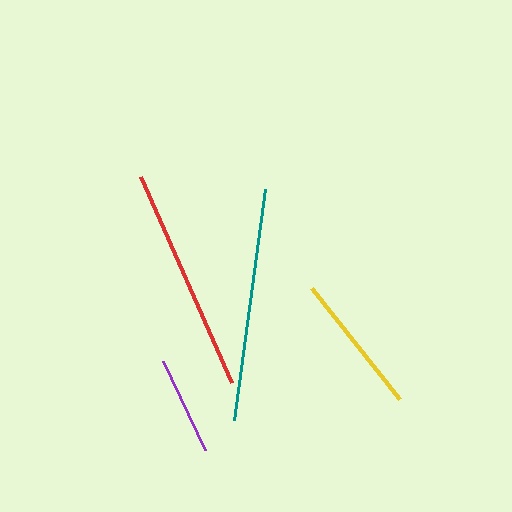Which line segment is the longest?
The teal line is the longest at approximately 233 pixels.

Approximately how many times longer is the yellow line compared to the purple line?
The yellow line is approximately 1.4 times the length of the purple line.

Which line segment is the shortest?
The purple line is the shortest at approximately 99 pixels.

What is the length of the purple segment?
The purple segment is approximately 99 pixels long.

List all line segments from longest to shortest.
From longest to shortest: teal, red, yellow, purple.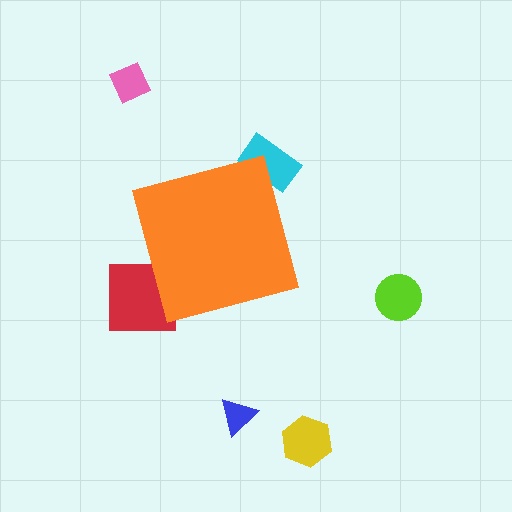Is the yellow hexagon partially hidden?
No, the yellow hexagon is fully visible.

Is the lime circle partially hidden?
No, the lime circle is fully visible.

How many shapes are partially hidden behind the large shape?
2 shapes are partially hidden.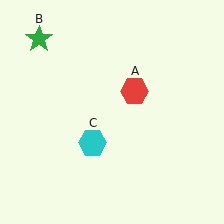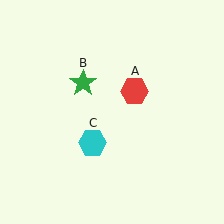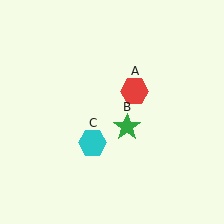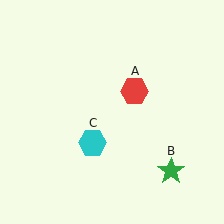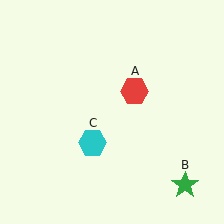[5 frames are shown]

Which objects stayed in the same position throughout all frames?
Red hexagon (object A) and cyan hexagon (object C) remained stationary.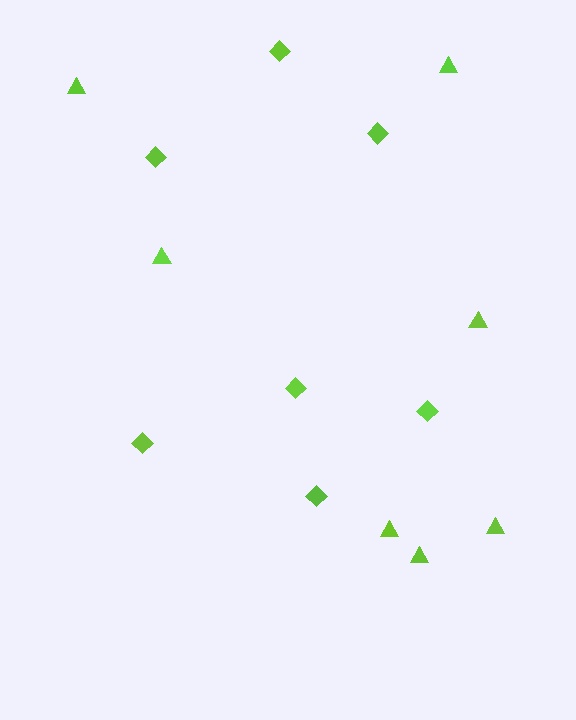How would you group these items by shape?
There are 2 groups: one group of triangles (7) and one group of diamonds (7).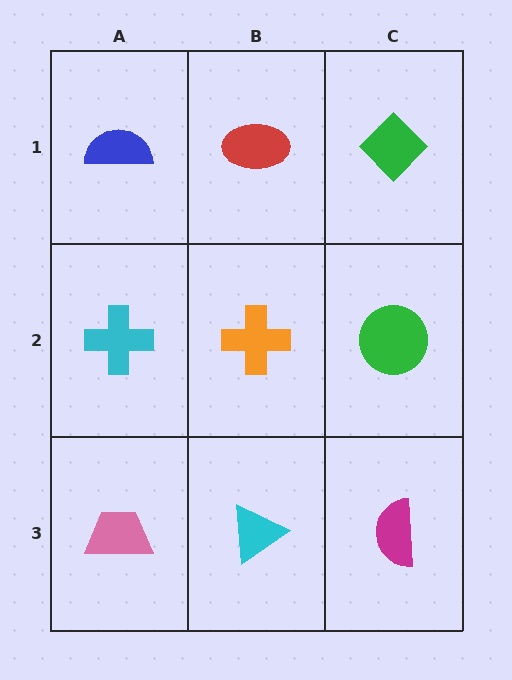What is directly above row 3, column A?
A cyan cross.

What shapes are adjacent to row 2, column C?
A green diamond (row 1, column C), a magenta semicircle (row 3, column C), an orange cross (row 2, column B).